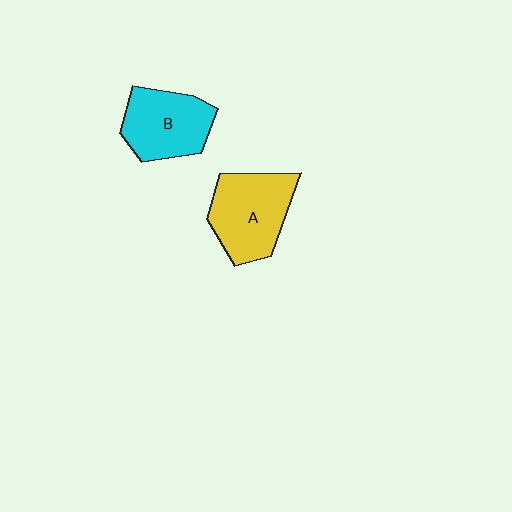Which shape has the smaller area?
Shape B (cyan).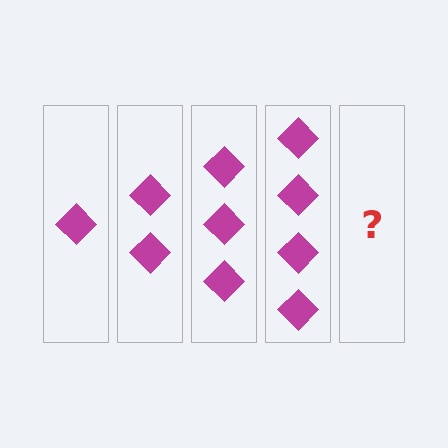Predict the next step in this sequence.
The next step is 5 diamonds.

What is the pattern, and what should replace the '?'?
The pattern is that each step adds one more diamond. The '?' should be 5 diamonds.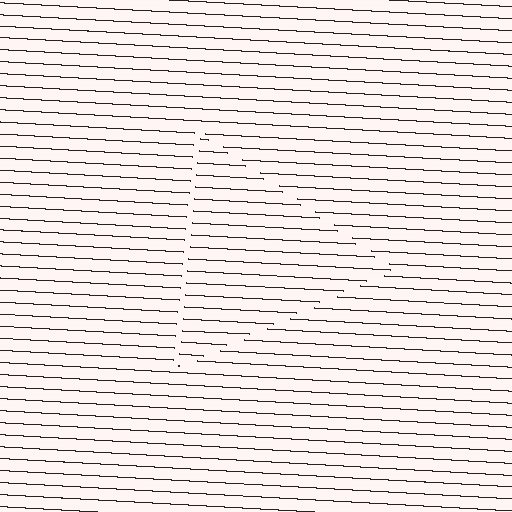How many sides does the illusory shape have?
3 sides — the line-ends trace a triangle.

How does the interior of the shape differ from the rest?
The interior of the shape contains the same grating, shifted by half a period — the contour is defined by the phase discontinuity where line-ends from the inner and outer gratings abut.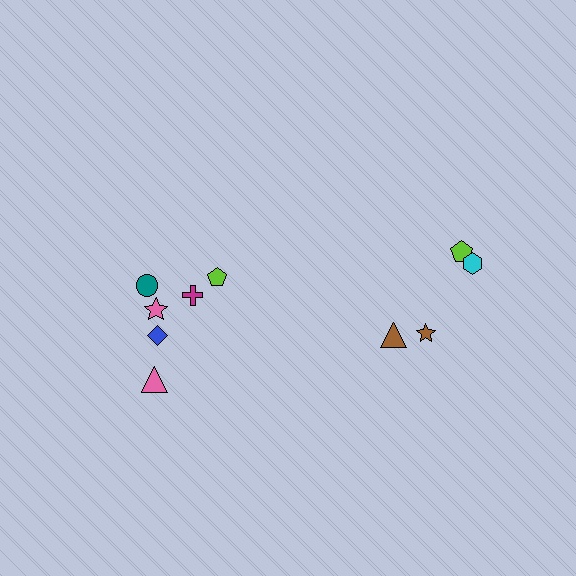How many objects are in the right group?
There are 4 objects.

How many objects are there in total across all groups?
There are 10 objects.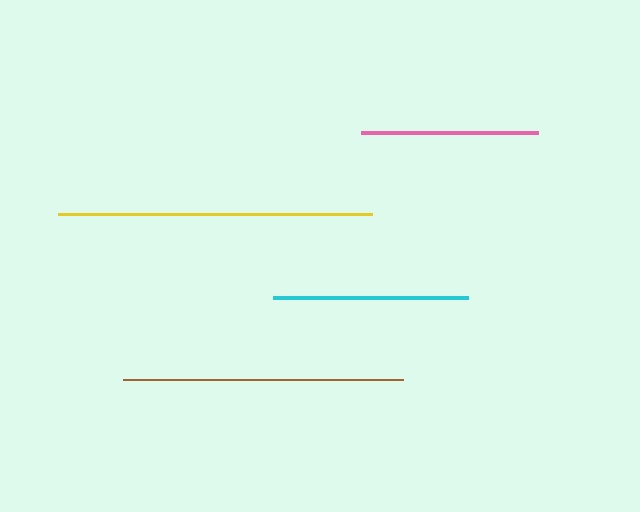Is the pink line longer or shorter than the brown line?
The brown line is longer than the pink line.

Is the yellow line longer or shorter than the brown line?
The yellow line is longer than the brown line.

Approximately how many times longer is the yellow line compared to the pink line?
The yellow line is approximately 1.8 times the length of the pink line.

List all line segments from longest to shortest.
From longest to shortest: yellow, brown, cyan, pink.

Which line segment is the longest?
The yellow line is the longest at approximately 314 pixels.